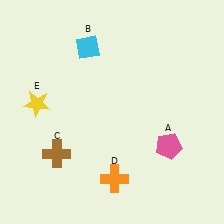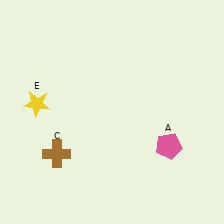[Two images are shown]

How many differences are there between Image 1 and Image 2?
There are 2 differences between the two images.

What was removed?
The cyan diamond (B), the orange cross (D) were removed in Image 2.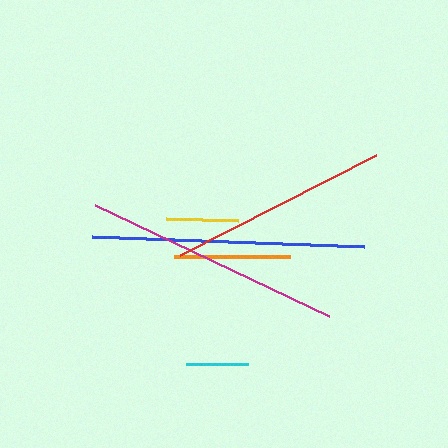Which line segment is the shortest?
The cyan line is the shortest at approximately 62 pixels.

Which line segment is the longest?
The blue line is the longest at approximately 273 pixels.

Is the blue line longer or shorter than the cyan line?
The blue line is longer than the cyan line.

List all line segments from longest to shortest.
From longest to shortest: blue, magenta, red, orange, yellow, cyan.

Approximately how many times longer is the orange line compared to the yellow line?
The orange line is approximately 1.6 times the length of the yellow line.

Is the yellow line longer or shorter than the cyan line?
The yellow line is longer than the cyan line.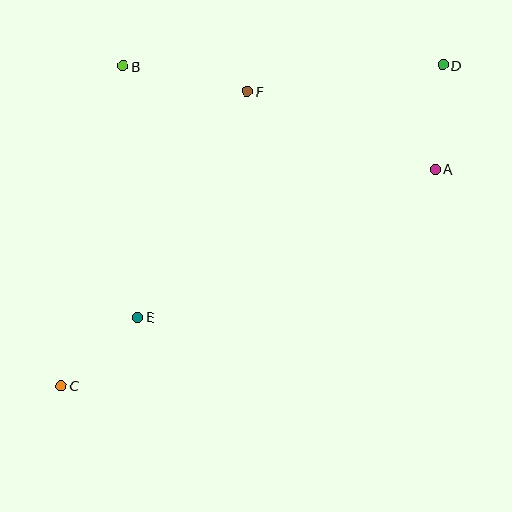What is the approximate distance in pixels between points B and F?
The distance between B and F is approximately 127 pixels.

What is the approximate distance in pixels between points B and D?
The distance between B and D is approximately 320 pixels.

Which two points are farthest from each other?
Points C and D are farthest from each other.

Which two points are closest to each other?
Points C and E are closest to each other.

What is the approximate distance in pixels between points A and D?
The distance between A and D is approximately 105 pixels.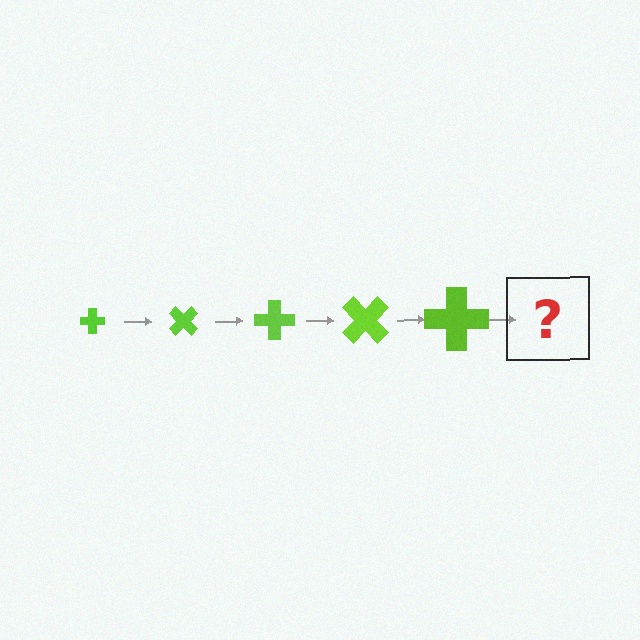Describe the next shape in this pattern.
It should be a cross, larger than the previous one and rotated 225 degrees from the start.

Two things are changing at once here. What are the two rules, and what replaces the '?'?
The two rules are that the cross grows larger each step and it rotates 45 degrees each step. The '?' should be a cross, larger than the previous one and rotated 225 degrees from the start.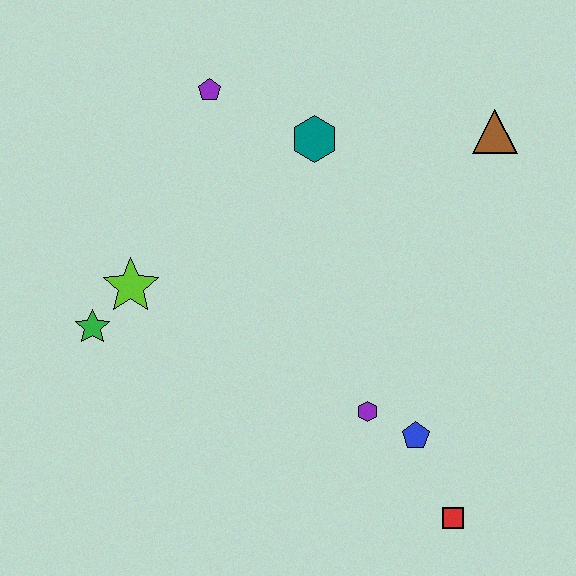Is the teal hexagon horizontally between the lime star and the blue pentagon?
Yes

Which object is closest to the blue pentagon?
The purple hexagon is closest to the blue pentagon.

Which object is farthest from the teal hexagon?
The red square is farthest from the teal hexagon.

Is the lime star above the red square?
Yes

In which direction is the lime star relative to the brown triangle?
The lime star is to the left of the brown triangle.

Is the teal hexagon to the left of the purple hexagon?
Yes